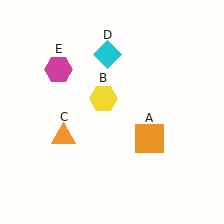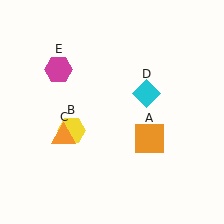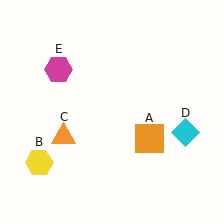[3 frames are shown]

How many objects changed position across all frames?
2 objects changed position: yellow hexagon (object B), cyan diamond (object D).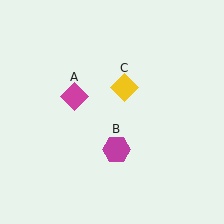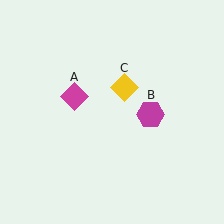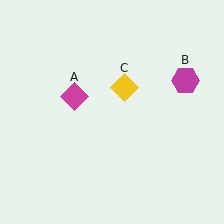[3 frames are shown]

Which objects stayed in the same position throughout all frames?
Magenta diamond (object A) and yellow diamond (object C) remained stationary.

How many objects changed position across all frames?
1 object changed position: magenta hexagon (object B).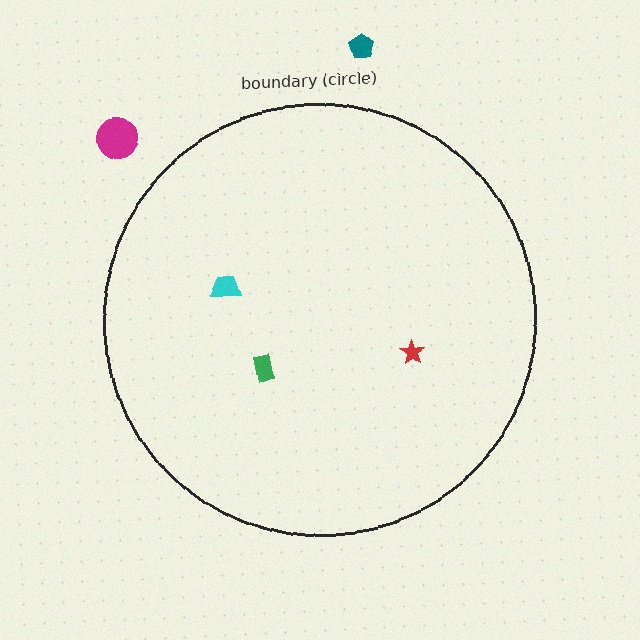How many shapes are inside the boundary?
3 inside, 2 outside.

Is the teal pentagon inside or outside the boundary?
Outside.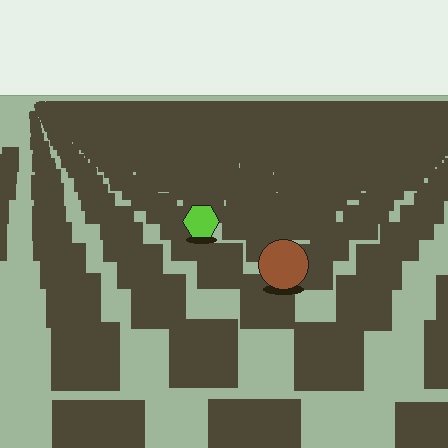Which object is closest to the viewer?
The brown circle is closest. The texture marks near it are larger and more spread out.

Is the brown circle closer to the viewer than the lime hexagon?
Yes. The brown circle is closer — you can tell from the texture gradient: the ground texture is coarser near it.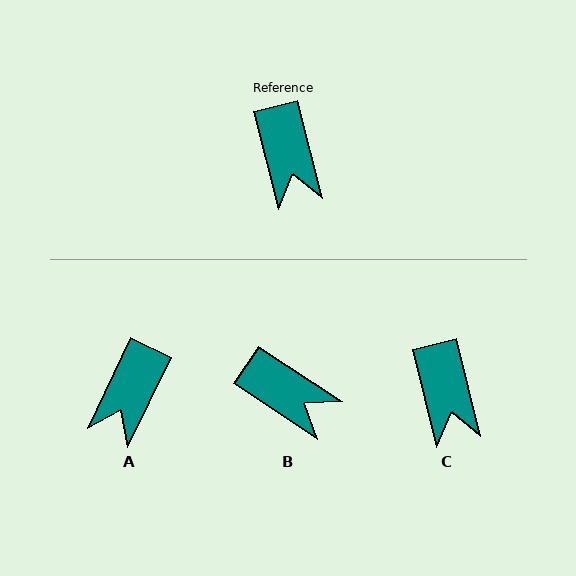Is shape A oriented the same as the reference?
No, it is off by about 40 degrees.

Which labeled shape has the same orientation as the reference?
C.